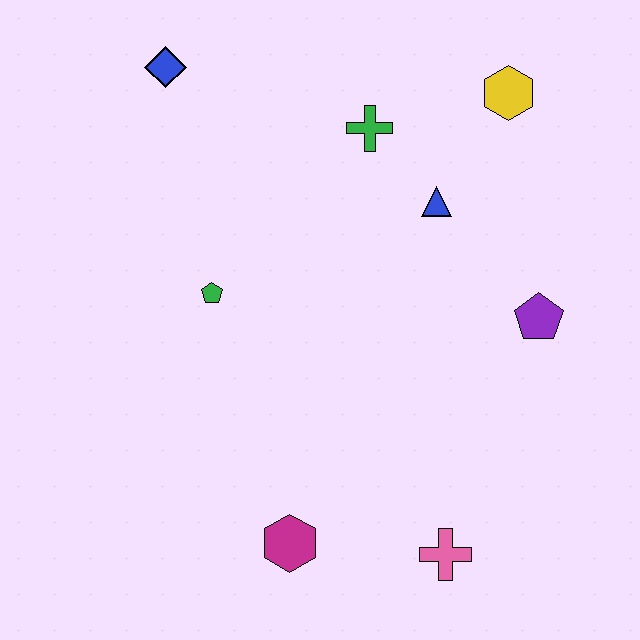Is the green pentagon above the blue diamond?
No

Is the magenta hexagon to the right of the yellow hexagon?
No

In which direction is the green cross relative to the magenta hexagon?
The green cross is above the magenta hexagon.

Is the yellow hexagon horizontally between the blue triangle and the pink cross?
No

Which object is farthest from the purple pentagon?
The blue diamond is farthest from the purple pentagon.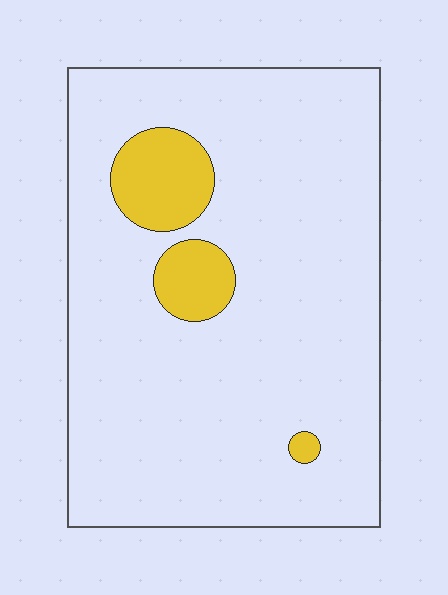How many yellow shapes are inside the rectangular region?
3.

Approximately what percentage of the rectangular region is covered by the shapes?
Approximately 10%.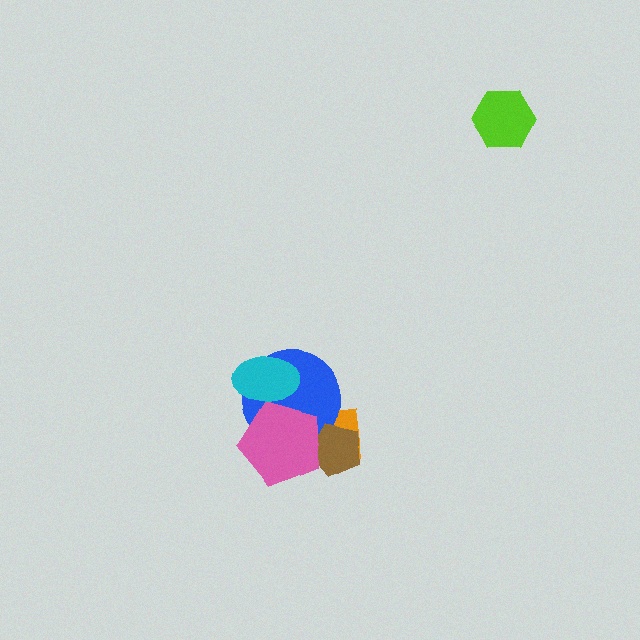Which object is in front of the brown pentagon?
The pink pentagon is in front of the brown pentagon.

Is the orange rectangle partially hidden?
Yes, it is partially covered by another shape.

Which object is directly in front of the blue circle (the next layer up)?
The brown pentagon is directly in front of the blue circle.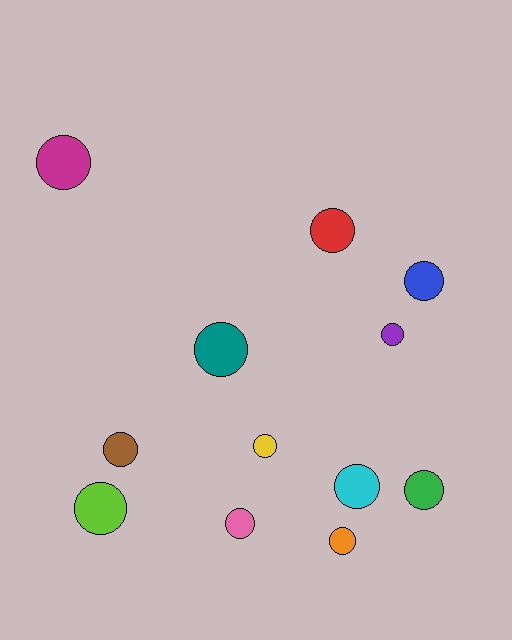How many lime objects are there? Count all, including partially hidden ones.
There is 1 lime object.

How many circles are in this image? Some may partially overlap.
There are 12 circles.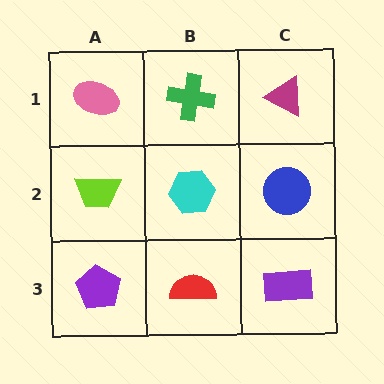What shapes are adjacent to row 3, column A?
A lime trapezoid (row 2, column A), a red semicircle (row 3, column B).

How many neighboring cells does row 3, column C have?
2.